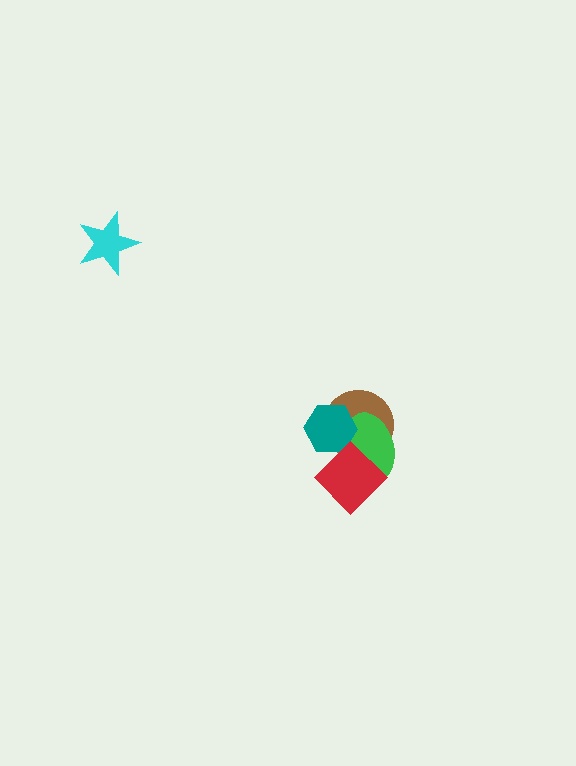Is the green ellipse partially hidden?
Yes, it is partially covered by another shape.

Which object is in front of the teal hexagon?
The red diamond is in front of the teal hexagon.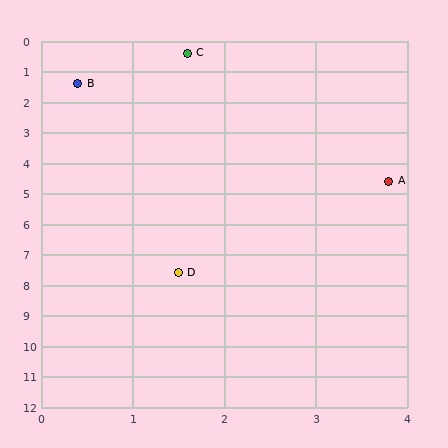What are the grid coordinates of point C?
Point C is at approximately (1.6, 0.4).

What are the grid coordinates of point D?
Point D is at approximately (1.5, 7.6).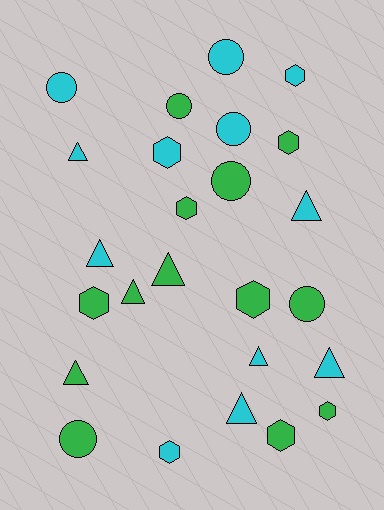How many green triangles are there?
There are 3 green triangles.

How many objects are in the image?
There are 25 objects.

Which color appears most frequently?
Green, with 13 objects.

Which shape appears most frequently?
Triangle, with 9 objects.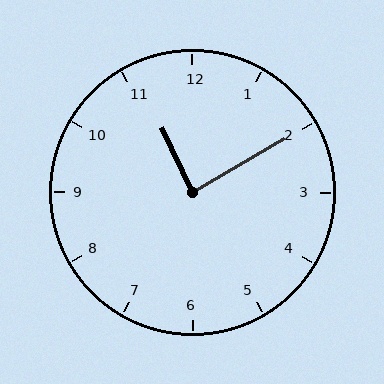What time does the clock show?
11:10.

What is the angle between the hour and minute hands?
Approximately 85 degrees.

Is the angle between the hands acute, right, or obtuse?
It is right.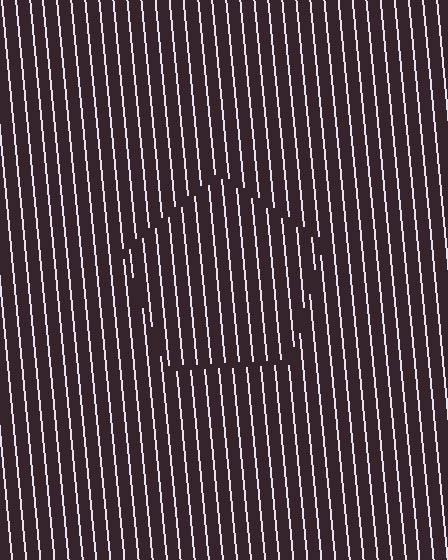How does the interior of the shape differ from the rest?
The interior of the shape contains the same grating, shifted by half a period — the contour is defined by the phase discontinuity where line-ends from the inner and outer gratings abut.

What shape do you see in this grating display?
An illusory pentagon. The interior of the shape contains the same grating, shifted by half a period — the contour is defined by the phase discontinuity where line-ends from the inner and outer gratings abut.